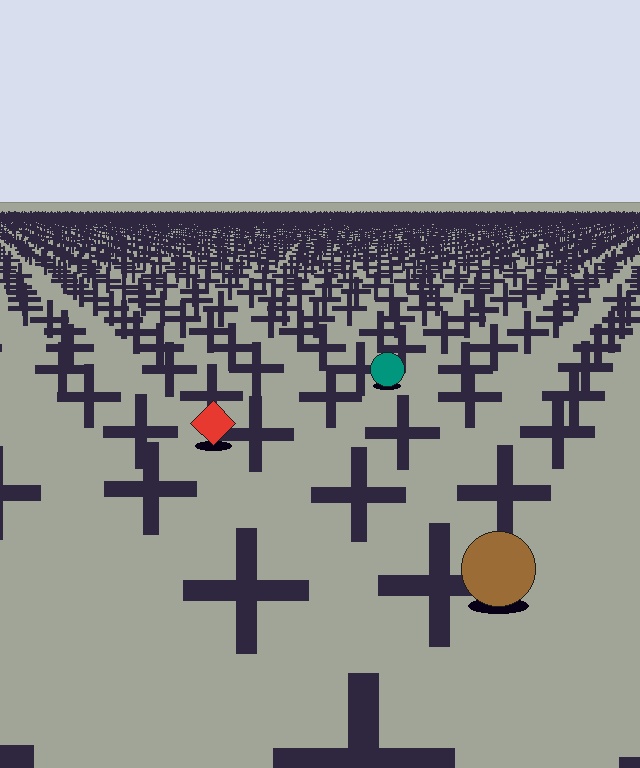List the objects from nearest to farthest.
From nearest to farthest: the brown circle, the red diamond, the teal circle.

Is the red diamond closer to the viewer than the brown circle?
No. The brown circle is closer — you can tell from the texture gradient: the ground texture is coarser near it.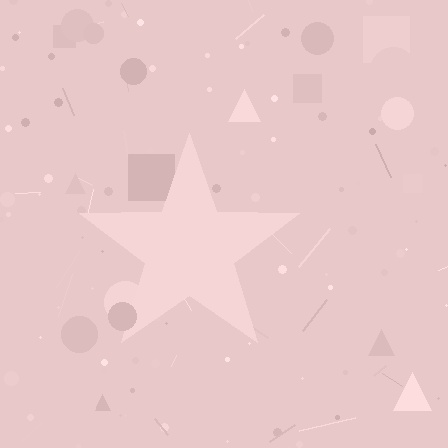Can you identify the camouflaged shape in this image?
The camouflaged shape is a star.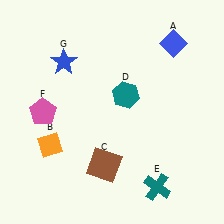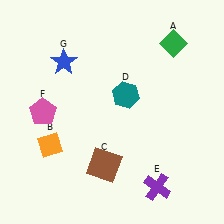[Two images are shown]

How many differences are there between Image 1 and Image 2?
There are 2 differences between the two images.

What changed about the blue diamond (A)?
In Image 1, A is blue. In Image 2, it changed to green.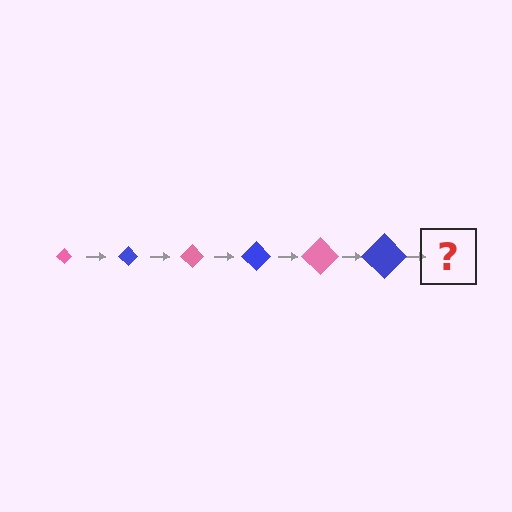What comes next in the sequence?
The next element should be a pink diamond, larger than the previous one.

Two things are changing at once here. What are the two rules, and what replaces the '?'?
The two rules are that the diamond grows larger each step and the color cycles through pink and blue. The '?' should be a pink diamond, larger than the previous one.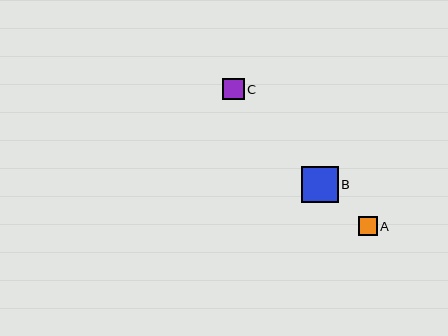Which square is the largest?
Square B is the largest with a size of approximately 36 pixels.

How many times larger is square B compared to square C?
Square B is approximately 1.7 times the size of square C.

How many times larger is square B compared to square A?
Square B is approximately 1.9 times the size of square A.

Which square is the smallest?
Square A is the smallest with a size of approximately 19 pixels.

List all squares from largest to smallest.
From largest to smallest: B, C, A.